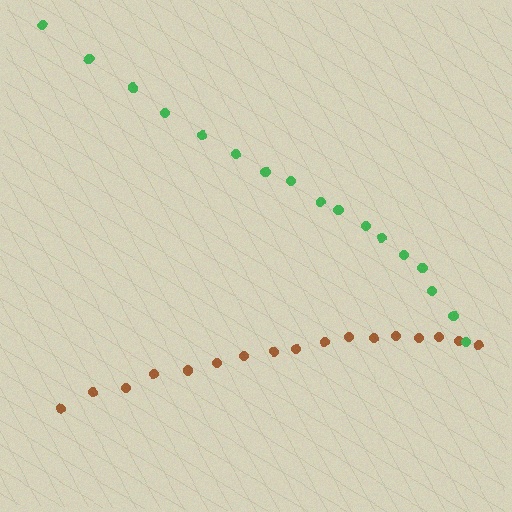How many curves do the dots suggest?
There are 2 distinct paths.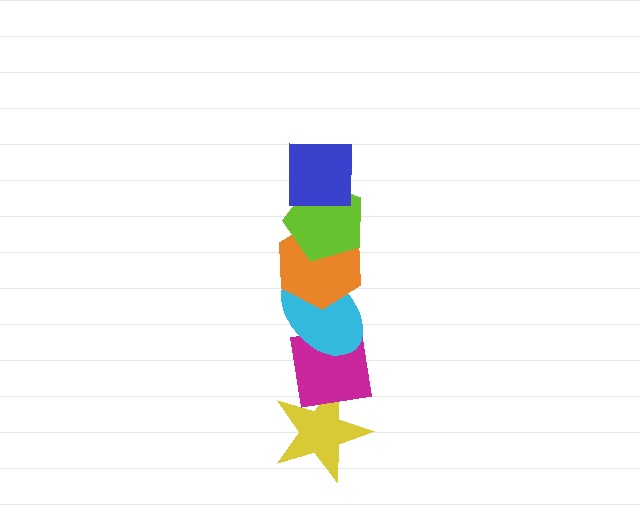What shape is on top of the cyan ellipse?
The orange hexagon is on top of the cyan ellipse.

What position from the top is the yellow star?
The yellow star is 6th from the top.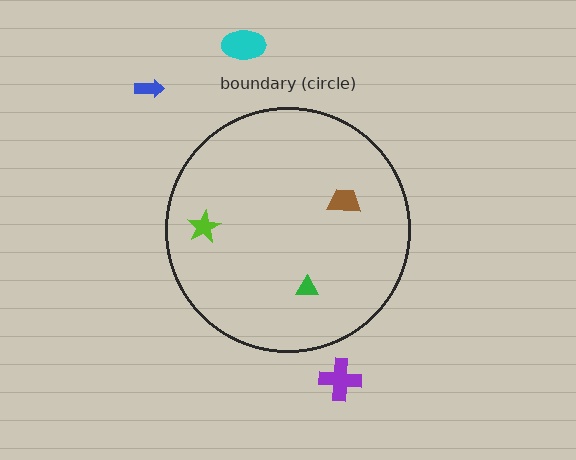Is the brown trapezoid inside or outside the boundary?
Inside.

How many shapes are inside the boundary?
3 inside, 3 outside.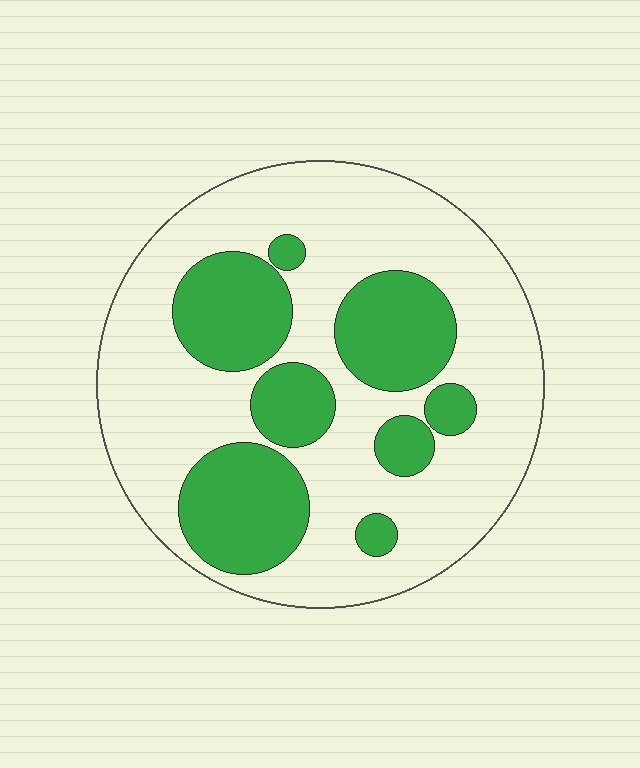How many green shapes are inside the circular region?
8.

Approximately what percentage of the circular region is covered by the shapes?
Approximately 30%.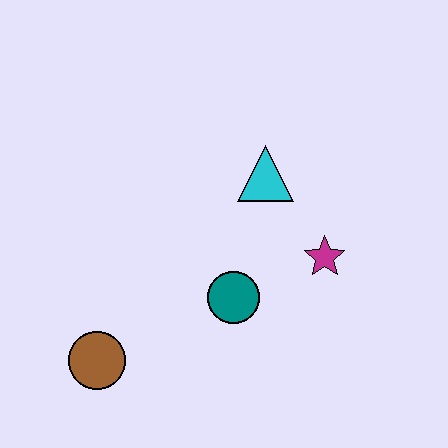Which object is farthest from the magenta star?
The brown circle is farthest from the magenta star.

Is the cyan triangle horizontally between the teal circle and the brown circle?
No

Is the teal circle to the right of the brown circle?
Yes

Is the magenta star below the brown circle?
No